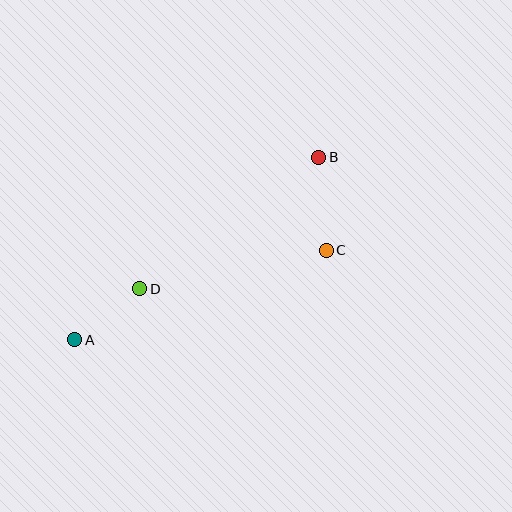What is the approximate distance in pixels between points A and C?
The distance between A and C is approximately 267 pixels.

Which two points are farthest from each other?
Points A and B are farthest from each other.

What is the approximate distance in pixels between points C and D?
The distance between C and D is approximately 190 pixels.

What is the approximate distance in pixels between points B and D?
The distance between B and D is approximately 222 pixels.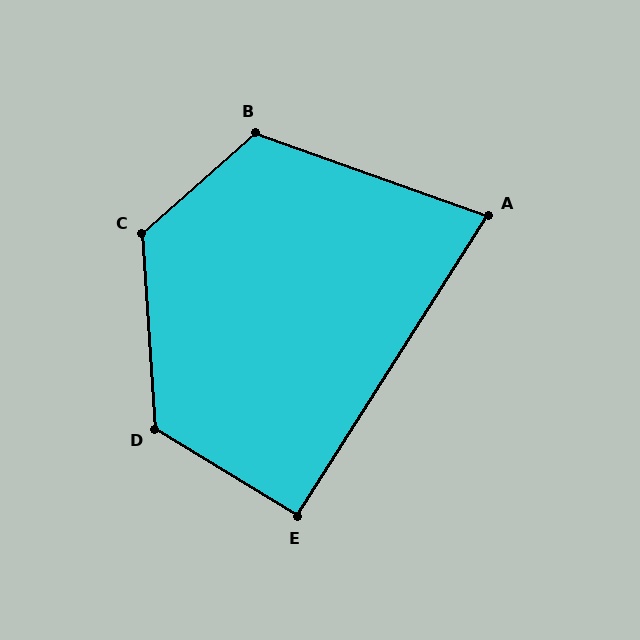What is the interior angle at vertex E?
Approximately 91 degrees (approximately right).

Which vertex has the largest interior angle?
C, at approximately 128 degrees.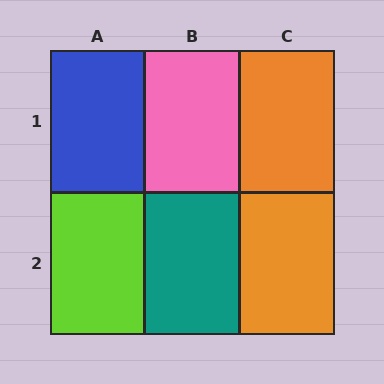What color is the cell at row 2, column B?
Teal.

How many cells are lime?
1 cell is lime.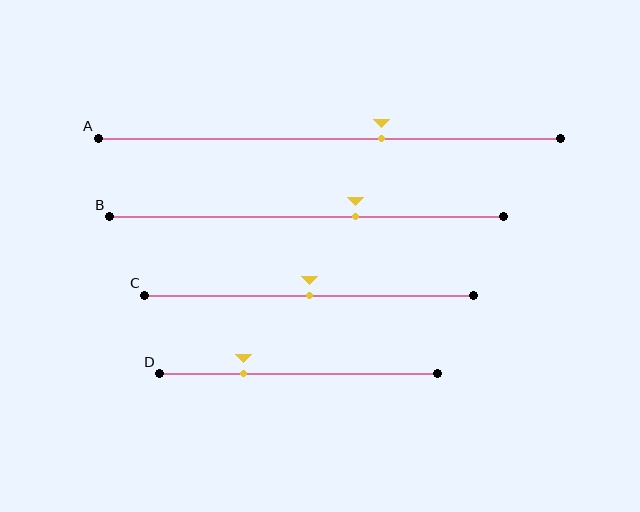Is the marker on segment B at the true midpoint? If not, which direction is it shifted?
No, the marker on segment B is shifted to the right by about 12% of the segment length.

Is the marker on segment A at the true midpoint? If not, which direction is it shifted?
No, the marker on segment A is shifted to the right by about 11% of the segment length.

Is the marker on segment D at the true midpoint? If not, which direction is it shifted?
No, the marker on segment D is shifted to the left by about 20% of the segment length.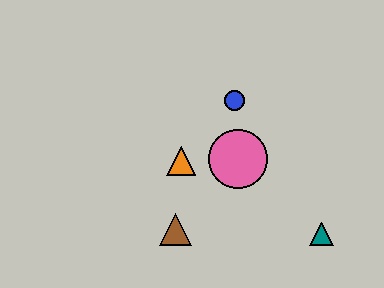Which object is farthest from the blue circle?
The teal triangle is farthest from the blue circle.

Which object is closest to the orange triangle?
The pink circle is closest to the orange triangle.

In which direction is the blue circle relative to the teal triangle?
The blue circle is above the teal triangle.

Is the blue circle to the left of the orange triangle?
No